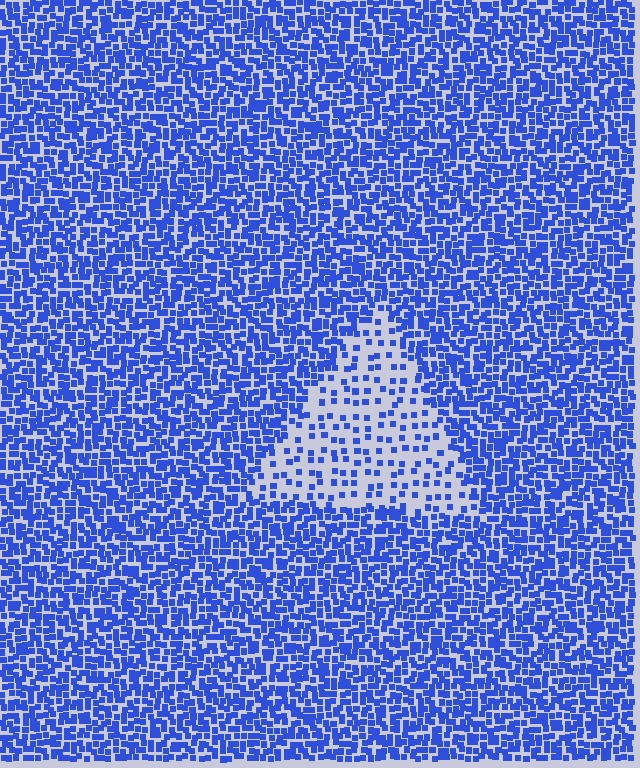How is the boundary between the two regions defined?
The boundary is defined by a change in element density (approximately 2.8x ratio). All elements are the same color, size, and shape.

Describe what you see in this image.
The image contains small blue elements arranged at two different densities. A triangle-shaped region is visible where the elements are less densely packed than the surrounding area.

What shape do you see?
I see a triangle.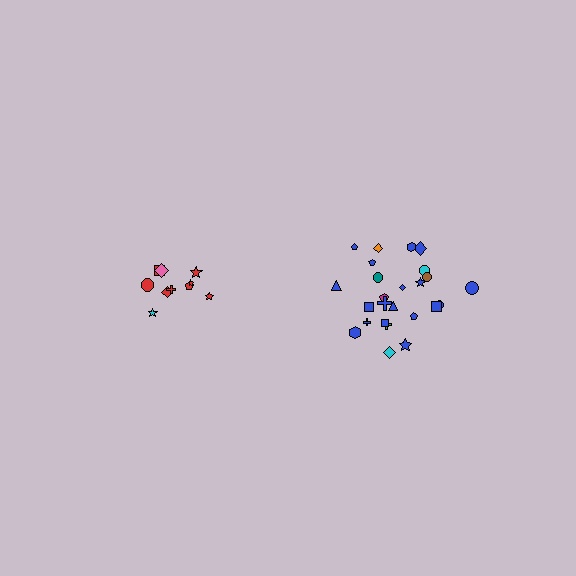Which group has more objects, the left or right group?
The right group.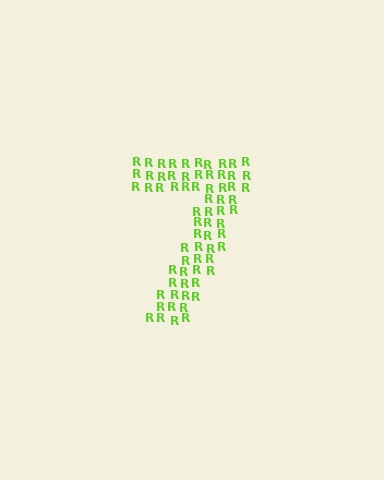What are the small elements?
The small elements are letter R's.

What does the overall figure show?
The overall figure shows the digit 7.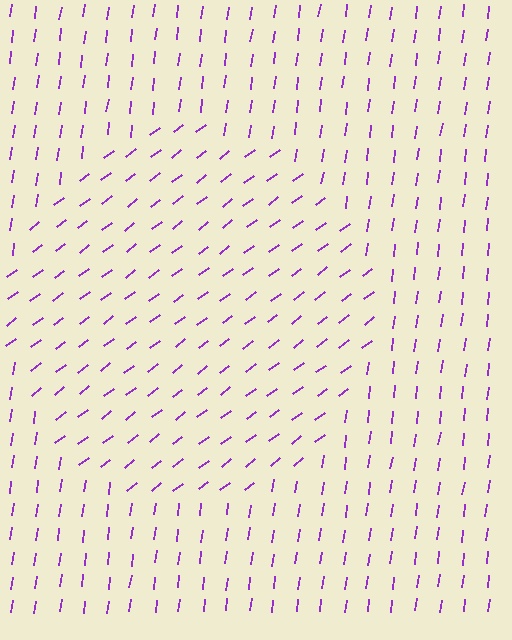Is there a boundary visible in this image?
Yes, there is a texture boundary formed by a change in line orientation.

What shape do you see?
I see a circle.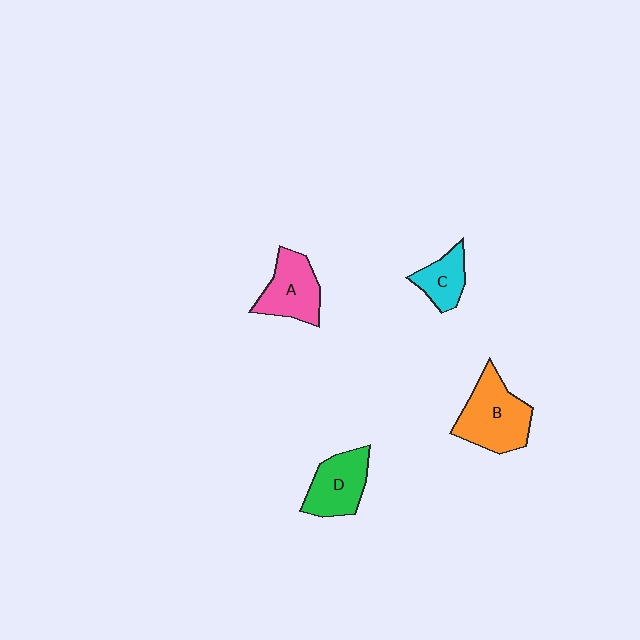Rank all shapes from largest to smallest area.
From largest to smallest: B (orange), D (green), A (pink), C (cyan).